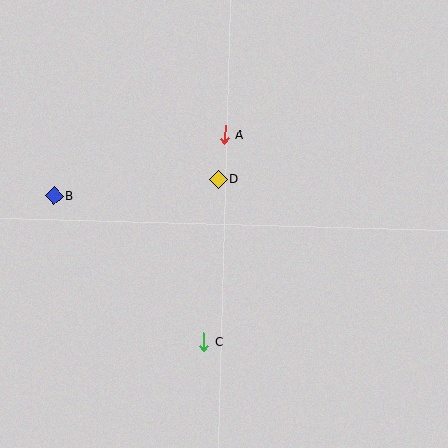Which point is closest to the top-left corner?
Point B is closest to the top-left corner.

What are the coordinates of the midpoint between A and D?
The midpoint between A and D is at (222, 157).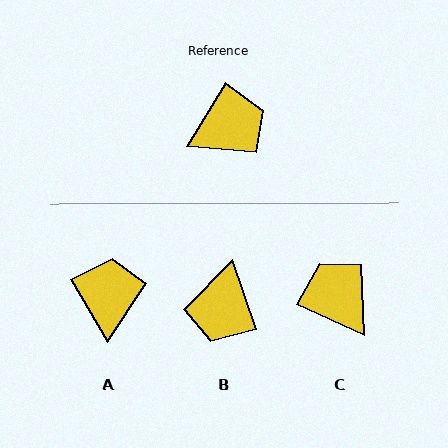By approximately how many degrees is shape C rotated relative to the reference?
Approximately 97 degrees counter-clockwise.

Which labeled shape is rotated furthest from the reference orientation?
B, about 130 degrees away.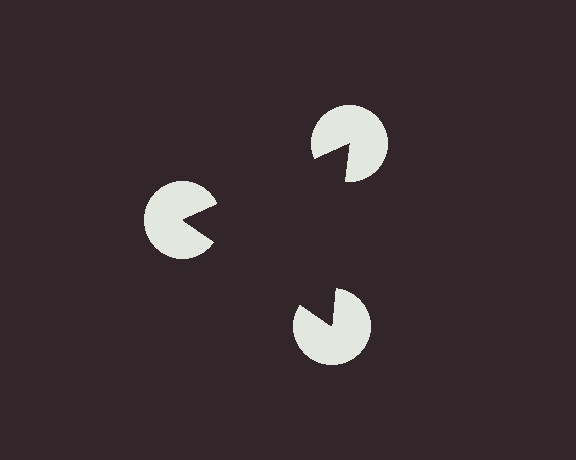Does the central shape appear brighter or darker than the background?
It typically appears slightly darker than the background, even though no actual brightness change is drawn.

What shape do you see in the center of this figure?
An illusory triangle — its edges are inferred from the aligned wedge cuts in the pac-man discs, not physically drawn.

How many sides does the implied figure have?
3 sides.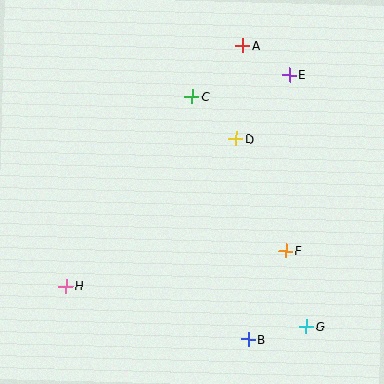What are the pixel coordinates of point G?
Point G is at (306, 327).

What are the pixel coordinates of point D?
Point D is at (236, 139).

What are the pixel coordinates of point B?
Point B is at (248, 339).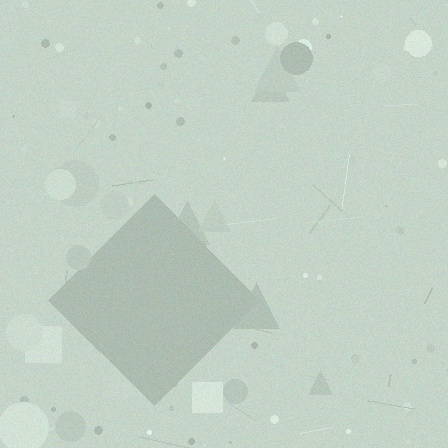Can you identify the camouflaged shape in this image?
The camouflaged shape is a diamond.